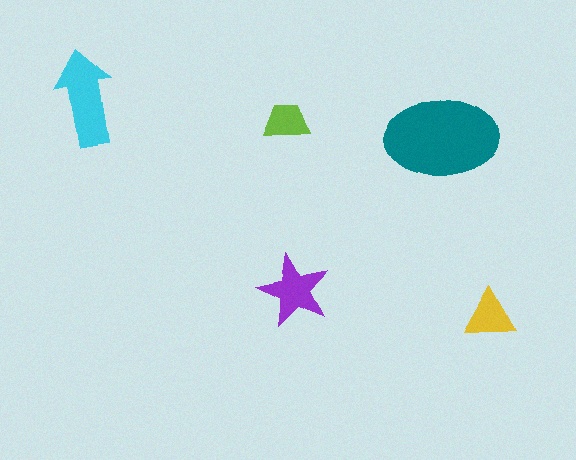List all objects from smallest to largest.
The lime trapezoid, the yellow triangle, the purple star, the cyan arrow, the teal ellipse.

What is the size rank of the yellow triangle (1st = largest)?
4th.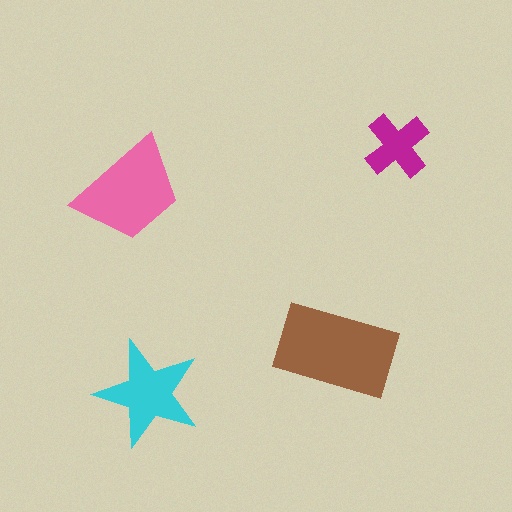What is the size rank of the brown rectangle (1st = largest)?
1st.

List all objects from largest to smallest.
The brown rectangle, the pink trapezoid, the cyan star, the magenta cross.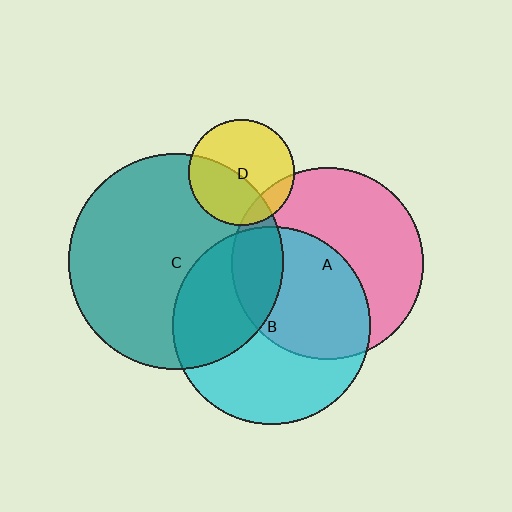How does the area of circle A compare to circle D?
Approximately 3.3 times.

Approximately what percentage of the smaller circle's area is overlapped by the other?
Approximately 15%.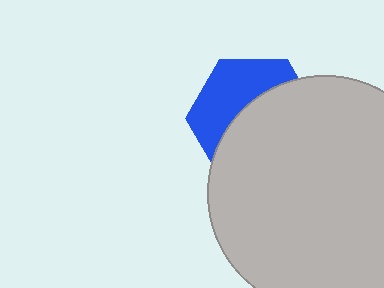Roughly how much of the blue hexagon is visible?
A small part of it is visible (roughly 41%).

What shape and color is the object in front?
The object in front is a light gray circle.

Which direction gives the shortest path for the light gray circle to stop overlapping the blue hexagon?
Moving toward the lower-right gives the shortest separation.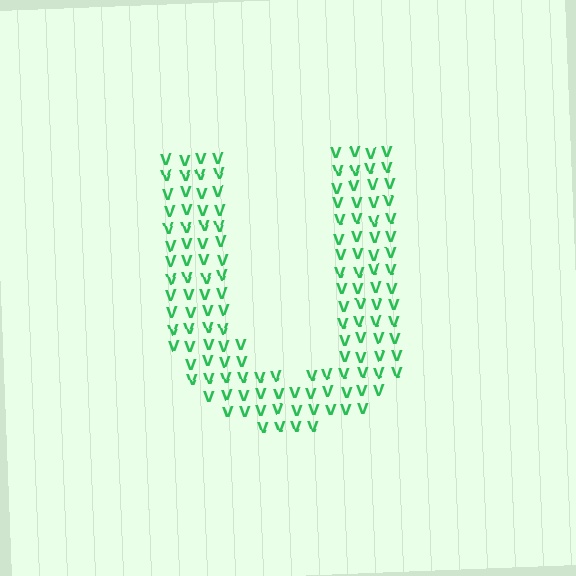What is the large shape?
The large shape is the letter U.